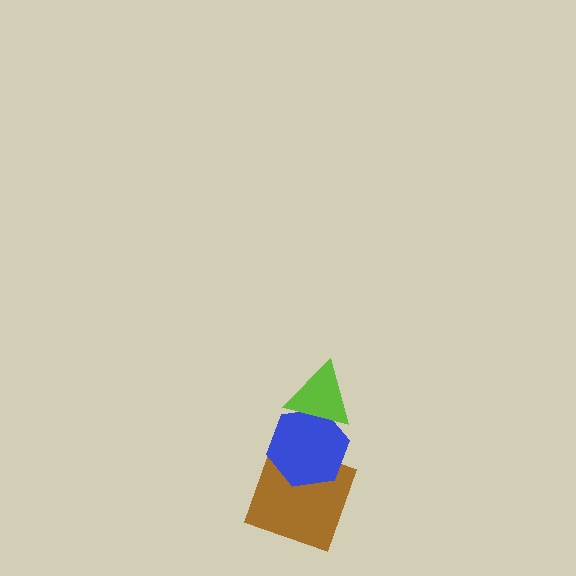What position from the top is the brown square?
The brown square is 3rd from the top.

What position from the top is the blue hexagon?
The blue hexagon is 2nd from the top.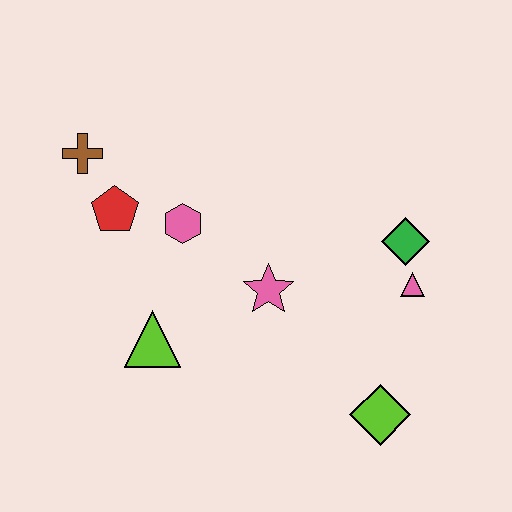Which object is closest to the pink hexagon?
The red pentagon is closest to the pink hexagon.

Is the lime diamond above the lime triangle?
No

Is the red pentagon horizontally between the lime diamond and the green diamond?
No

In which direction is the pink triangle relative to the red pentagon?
The pink triangle is to the right of the red pentagon.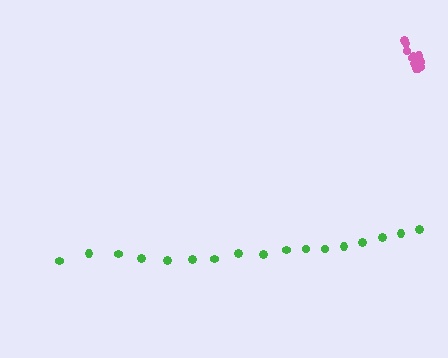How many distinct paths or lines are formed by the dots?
There are 2 distinct paths.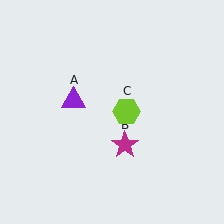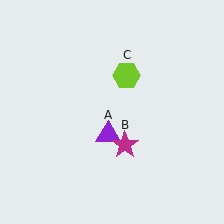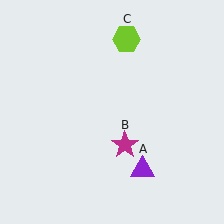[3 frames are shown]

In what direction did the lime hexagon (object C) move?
The lime hexagon (object C) moved up.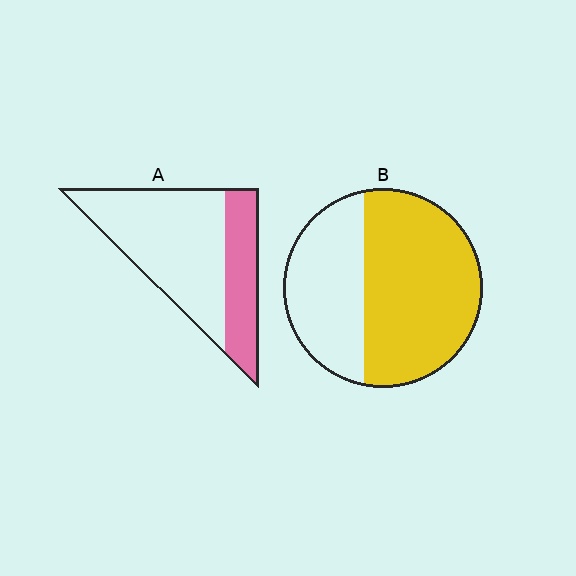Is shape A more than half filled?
No.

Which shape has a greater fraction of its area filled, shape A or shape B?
Shape B.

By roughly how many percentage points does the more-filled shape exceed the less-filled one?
By roughly 30 percentage points (B over A).